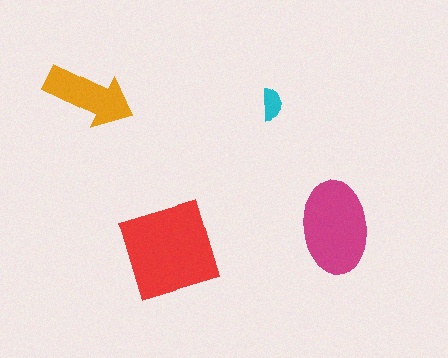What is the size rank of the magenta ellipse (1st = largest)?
2nd.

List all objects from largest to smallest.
The red square, the magenta ellipse, the orange arrow, the cyan semicircle.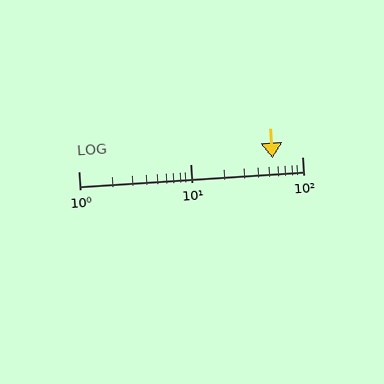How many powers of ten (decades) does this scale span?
The scale spans 2 decades, from 1 to 100.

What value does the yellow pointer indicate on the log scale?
The pointer indicates approximately 55.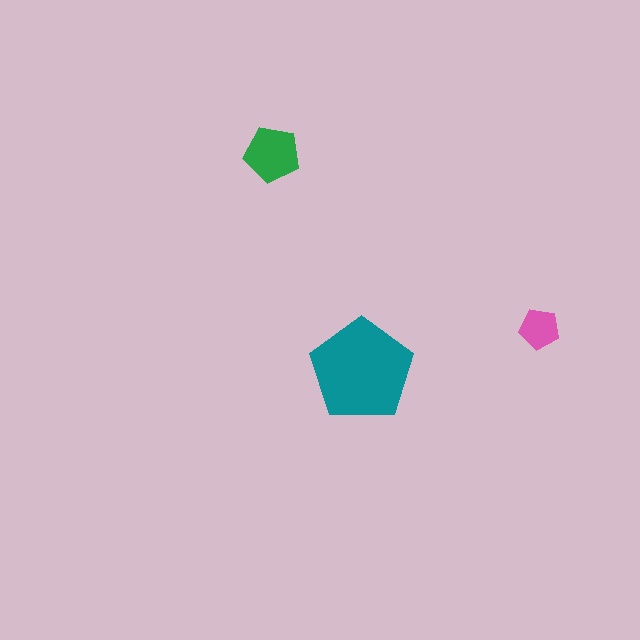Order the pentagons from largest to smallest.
the teal one, the green one, the pink one.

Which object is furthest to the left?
The green pentagon is leftmost.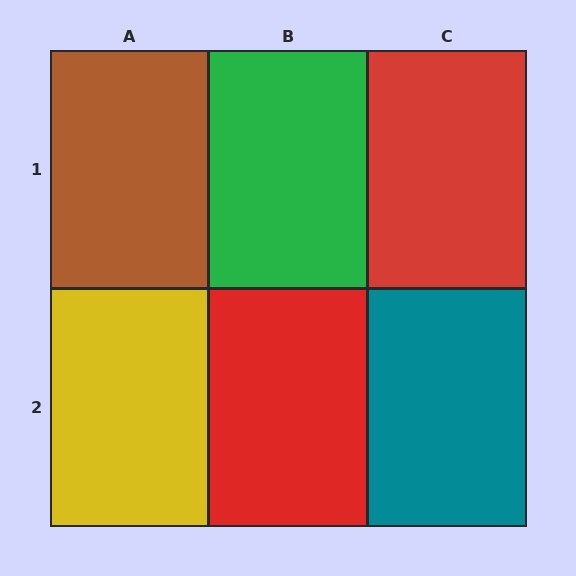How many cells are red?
2 cells are red.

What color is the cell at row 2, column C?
Teal.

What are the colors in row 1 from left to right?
Brown, green, red.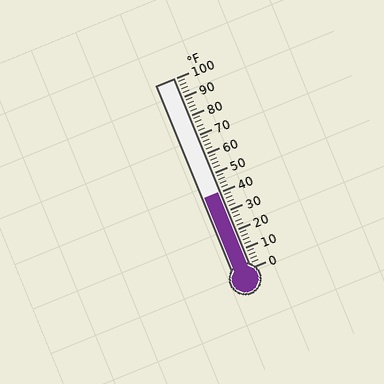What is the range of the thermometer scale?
The thermometer scale ranges from 0°F to 100°F.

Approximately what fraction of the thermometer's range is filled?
The thermometer is filled to approximately 40% of its range.